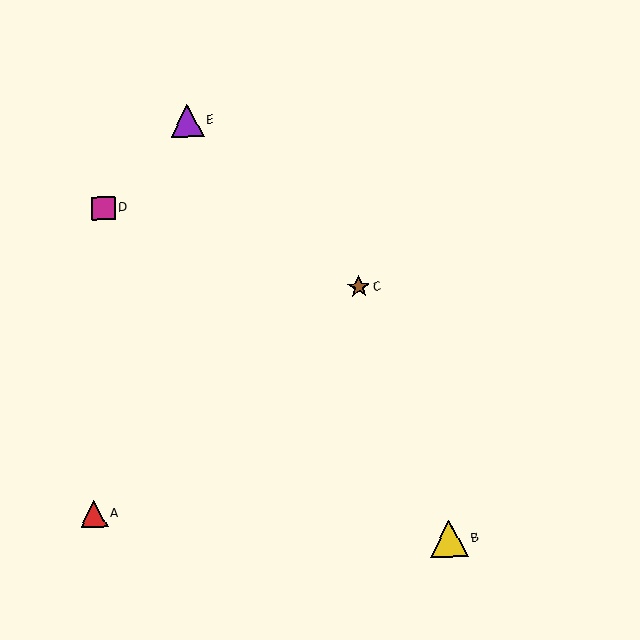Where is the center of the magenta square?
The center of the magenta square is at (103, 208).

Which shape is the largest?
The yellow triangle (labeled B) is the largest.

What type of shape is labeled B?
Shape B is a yellow triangle.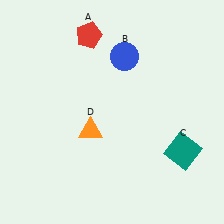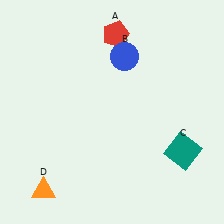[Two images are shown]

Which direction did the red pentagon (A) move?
The red pentagon (A) moved right.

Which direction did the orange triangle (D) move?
The orange triangle (D) moved down.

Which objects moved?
The objects that moved are: the red pentagon (A), the orange triangle (D).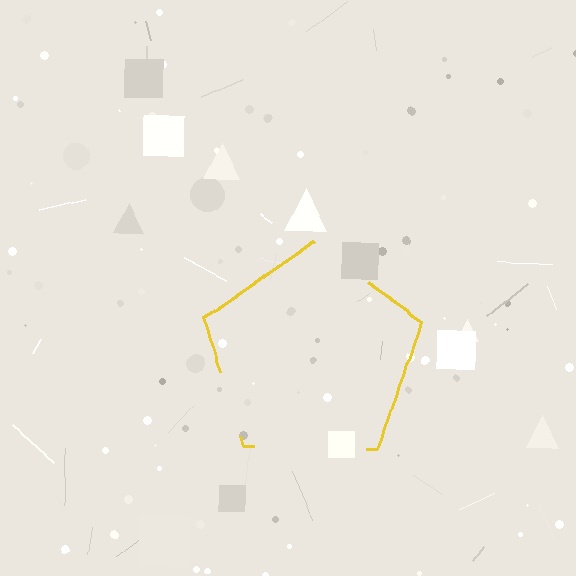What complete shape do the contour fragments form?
The contour fragments form a pentagon.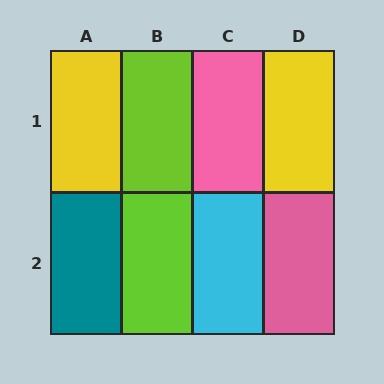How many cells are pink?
2 cells are pink.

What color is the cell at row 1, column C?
Pink.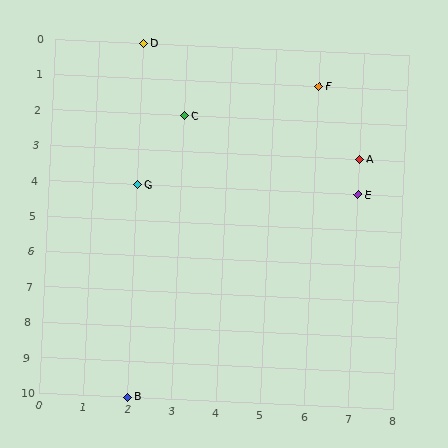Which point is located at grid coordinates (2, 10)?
Point B is at (2, 10).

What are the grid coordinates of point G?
Point G is at grid coordinates (2, 4).